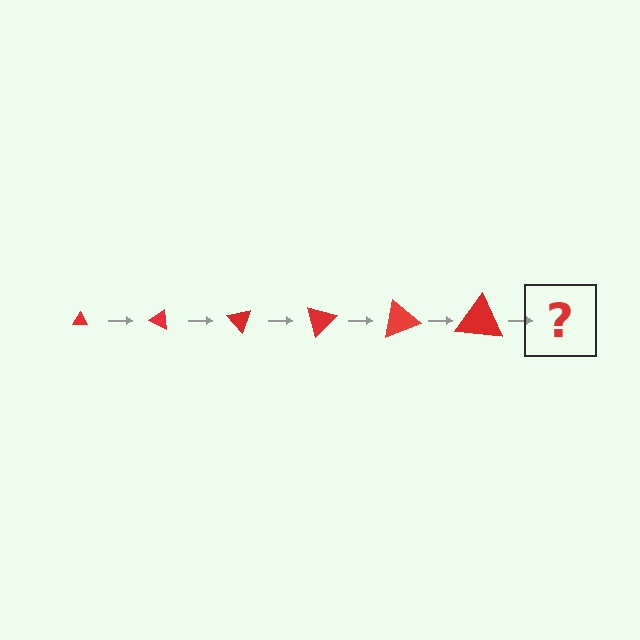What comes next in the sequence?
The next element should be a triangle, larger than the previous one and rotated 150 degrees from the start.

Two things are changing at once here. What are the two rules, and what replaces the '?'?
The two rules are that the triangle grows larger each step and it rotates 25 degrees each step. The '?' should be a triangle, larger than the previous one and rotated 150 degrees from the start.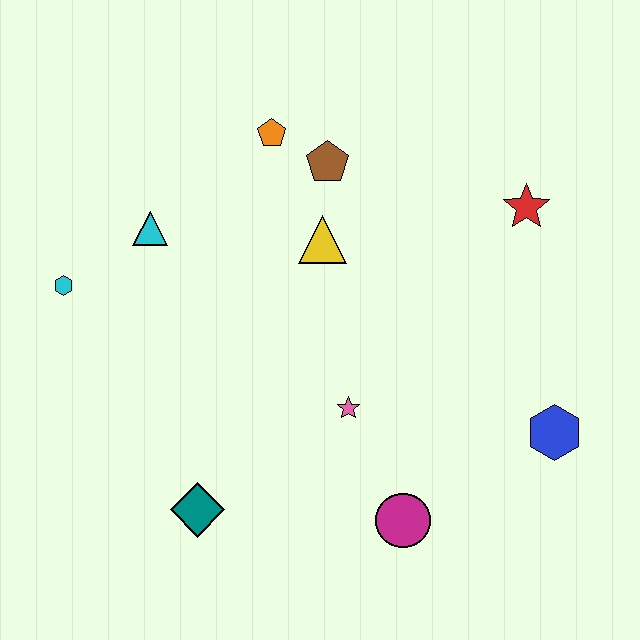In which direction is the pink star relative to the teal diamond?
The pink star is to the right of the teal diamond.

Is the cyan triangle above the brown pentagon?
No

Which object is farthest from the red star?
The cyan hexagon is farthest from the red star.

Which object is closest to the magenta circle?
The pink star is closest to the magenta circle.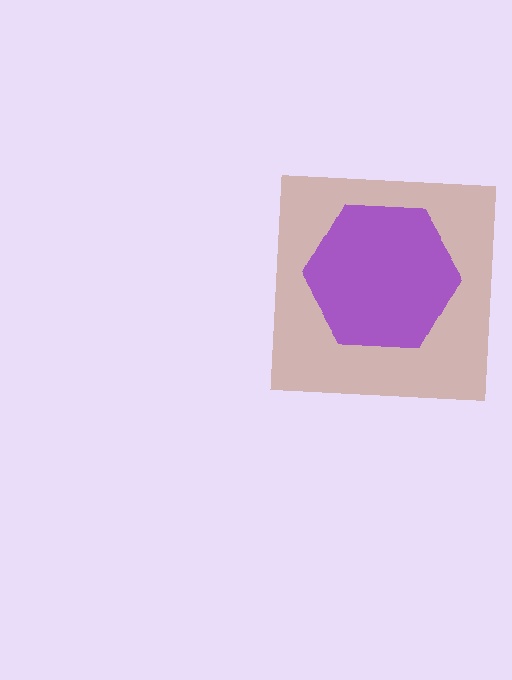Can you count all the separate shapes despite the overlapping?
Yes, there are 2 separate shapes.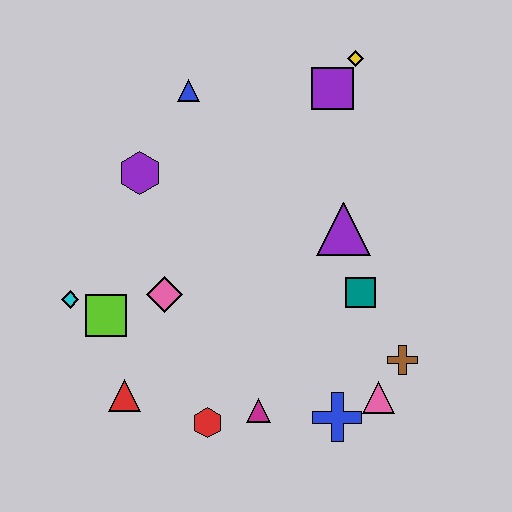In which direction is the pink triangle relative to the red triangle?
The pink triangle is to the right of the red triangle.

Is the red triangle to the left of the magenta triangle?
Yes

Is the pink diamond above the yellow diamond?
No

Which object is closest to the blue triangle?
The purple hexagon is closest to the blue triangle.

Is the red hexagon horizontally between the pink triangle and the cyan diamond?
Yes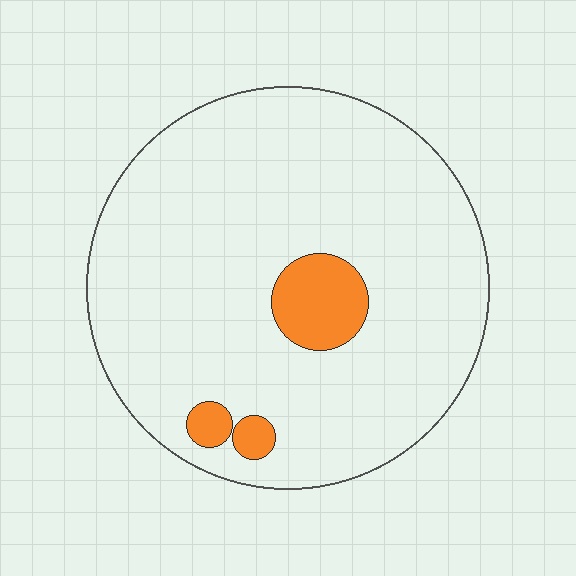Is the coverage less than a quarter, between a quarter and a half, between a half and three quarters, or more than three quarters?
Less than a quarter.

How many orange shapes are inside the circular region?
3.